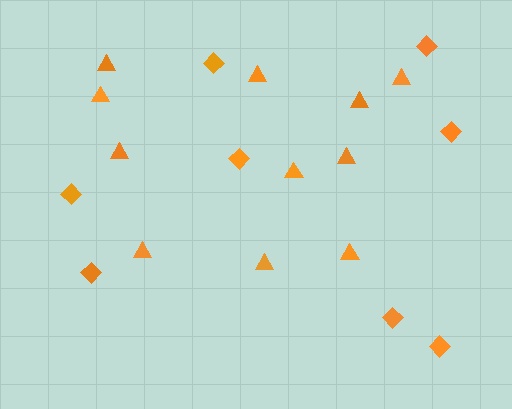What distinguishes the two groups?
There are 2 groups: one group of triangles (11) and one group of diamonds (8).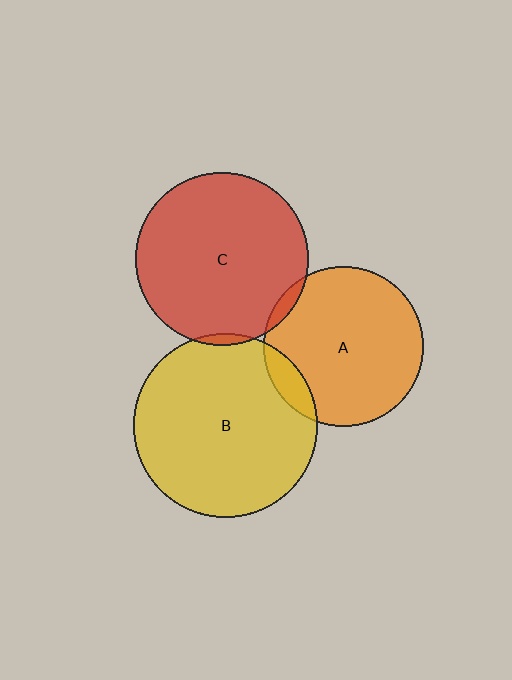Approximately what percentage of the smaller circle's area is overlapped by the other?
Approximately 10%.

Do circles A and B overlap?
Yes.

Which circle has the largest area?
Circle B (yellow).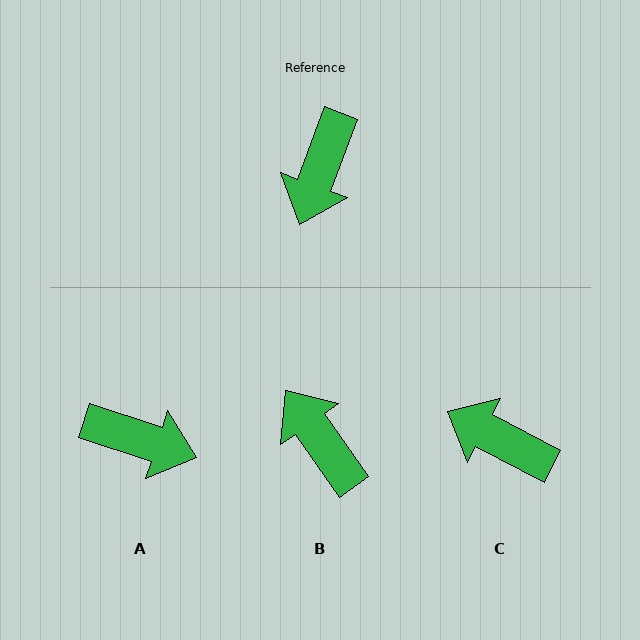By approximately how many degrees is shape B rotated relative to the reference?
Approximately 124 degrees clockwise.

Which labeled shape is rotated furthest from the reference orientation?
B, about 124 degrees away.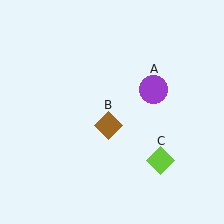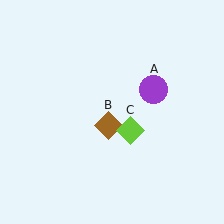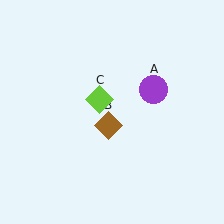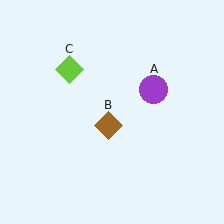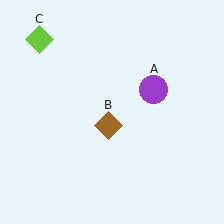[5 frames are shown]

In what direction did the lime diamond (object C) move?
The lime diamond (object C) moved up and to the left.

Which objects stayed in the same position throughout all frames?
Purple circle (object A) and brown diamond (object B) remained stationary.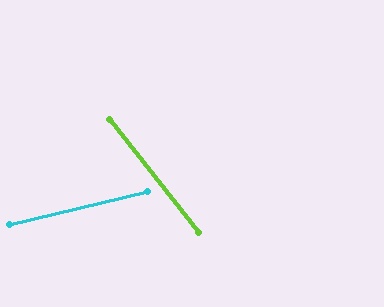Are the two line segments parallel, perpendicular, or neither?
Neither parallel nor perpendicular — they differ by about 65°.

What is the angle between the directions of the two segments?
Approximately 65 degrees.